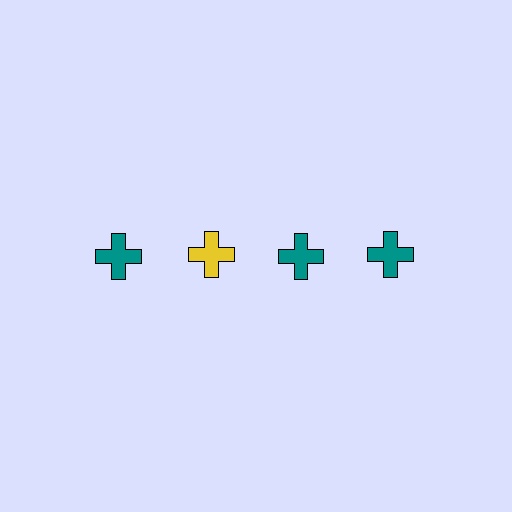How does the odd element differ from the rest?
It has a different color: yellow instead of teal.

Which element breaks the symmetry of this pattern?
The yellow cross in the top row, second from left column breaks the symmetry. All other shapes are teal crosses.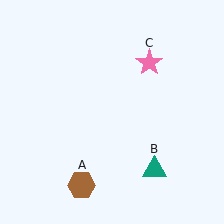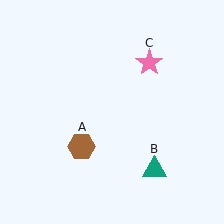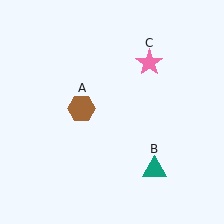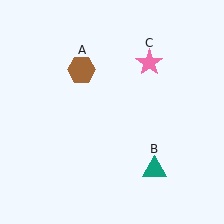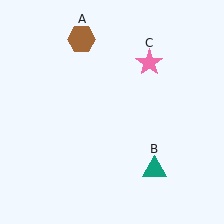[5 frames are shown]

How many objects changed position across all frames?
1 object changed position: brown hexagon (object A).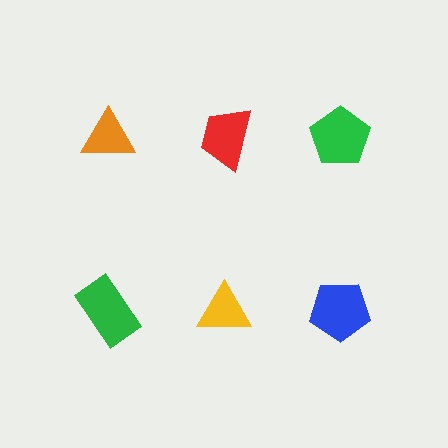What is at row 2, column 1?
A green rectangle.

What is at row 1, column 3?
A green pentagon.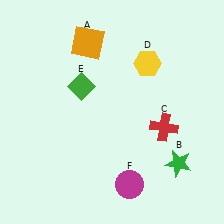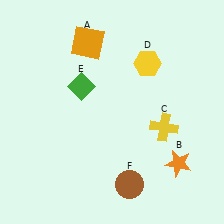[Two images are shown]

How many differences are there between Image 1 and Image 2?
There are 3 differences between the two images.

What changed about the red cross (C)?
In Image 1, C is red. In Image 2, it changed to yellow.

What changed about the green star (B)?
In Image 1, B is green. In Image 2, it changed to orange.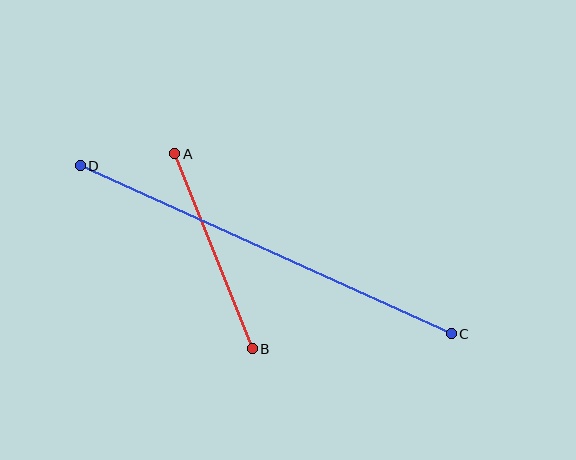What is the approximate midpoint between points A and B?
The midpoint is at approximately (213, 251) pixels.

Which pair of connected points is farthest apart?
Points C and D are farthest apart.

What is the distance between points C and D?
The distance is approximately 407 pixels.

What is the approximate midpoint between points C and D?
The midpoint is at approximately (266, 250) pixels.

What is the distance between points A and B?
The distance is approximately 210 pixels.